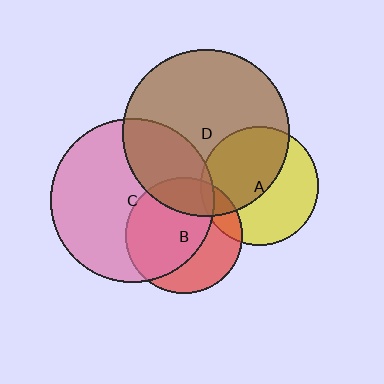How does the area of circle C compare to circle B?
Approximately 2.0 times.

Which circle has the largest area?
Circle D (brown).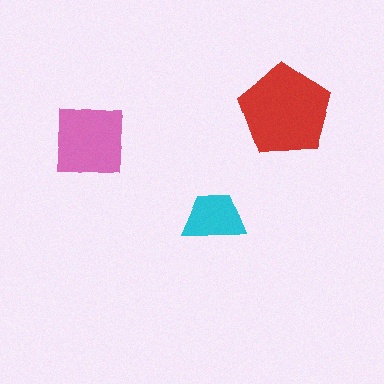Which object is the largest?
The red pentagon.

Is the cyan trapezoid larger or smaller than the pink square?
Smaller.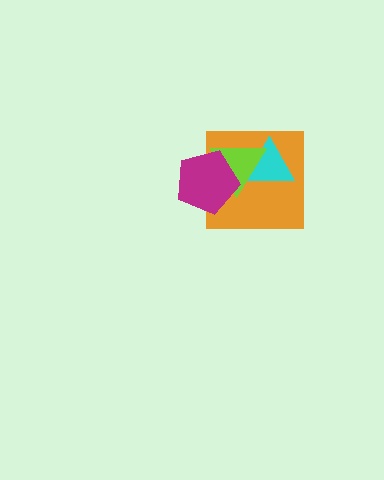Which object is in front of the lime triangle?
The magenta pentagon is in front of the lime triangle.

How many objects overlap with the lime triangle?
3 objects overlap with the lime triangle.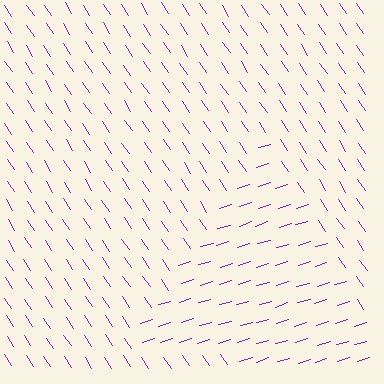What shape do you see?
I see a triangle.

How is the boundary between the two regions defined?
The boundary is defined purely by a change in line orientation (approximately 74 degrees difference). All lines are the same color and thickness.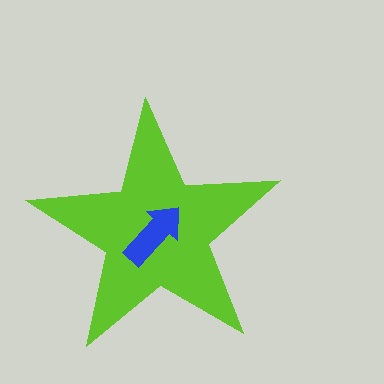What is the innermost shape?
The blue arrow.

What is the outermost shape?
The lime star.